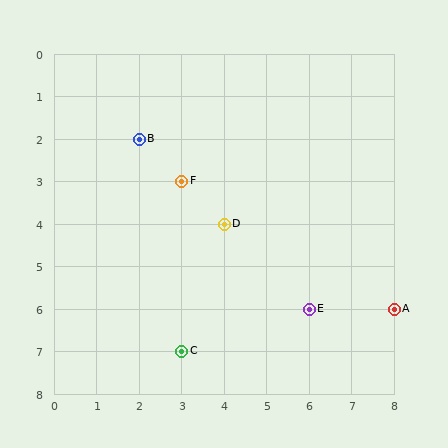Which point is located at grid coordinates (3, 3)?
Point F is at (3, 3).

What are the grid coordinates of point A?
Point A is at grid coordinates (8, 6).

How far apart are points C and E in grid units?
Points C and E are 3 columns and 1 row apart (about 3.2 grid units diagonally).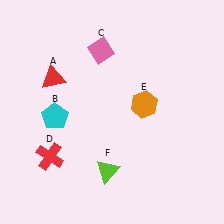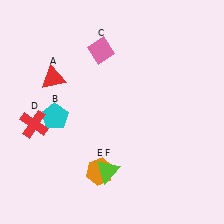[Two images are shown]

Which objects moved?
The objects that moved are: the red cross (D), the orange hexagon (E).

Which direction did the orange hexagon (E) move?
The orange hexagon (E) moved down.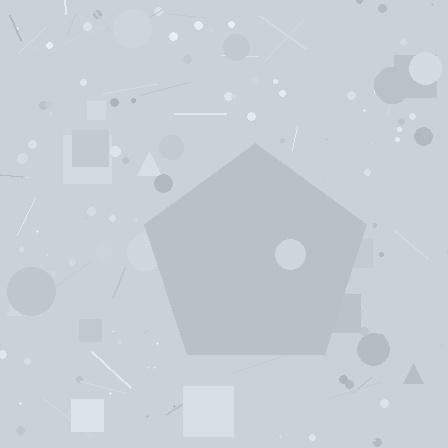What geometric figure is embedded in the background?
A pentagon is embedded in the background.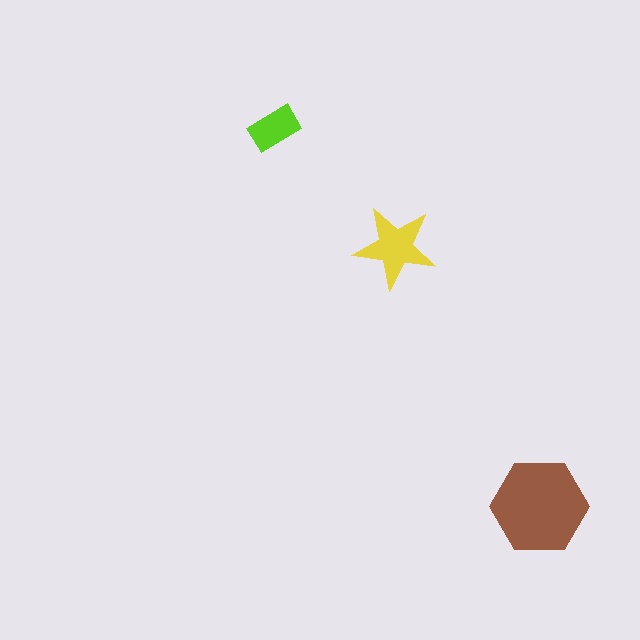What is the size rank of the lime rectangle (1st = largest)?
3rd.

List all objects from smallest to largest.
The lime rectangle, the yellow star, the brown hexagon.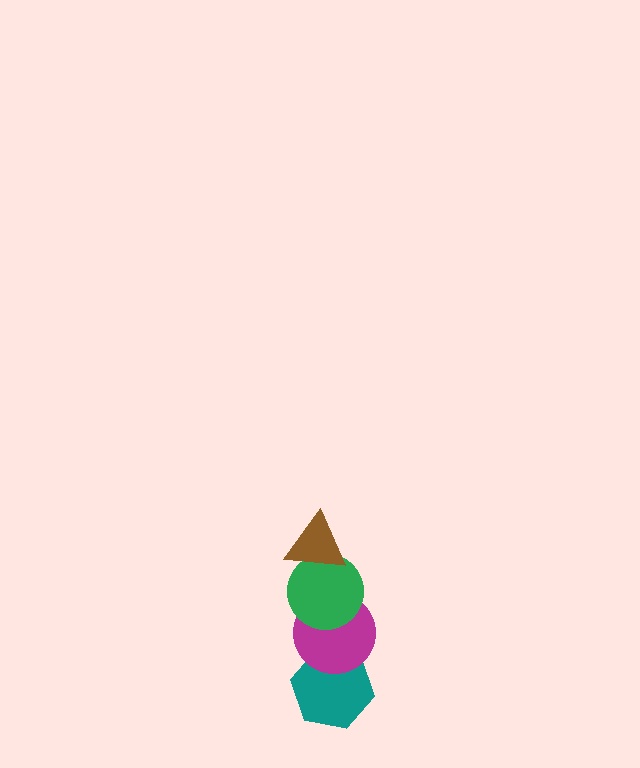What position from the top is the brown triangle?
The brown triangle is 1st from the top.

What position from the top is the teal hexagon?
The teal hexagon is 4th from the top.